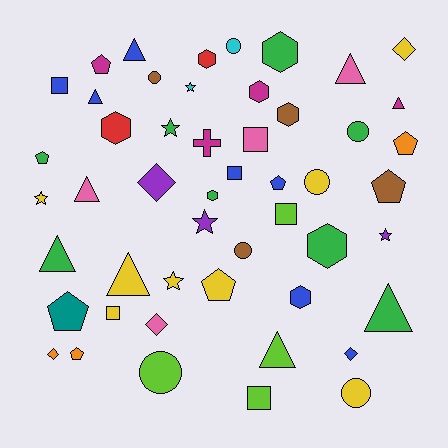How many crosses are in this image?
There is 1 cross.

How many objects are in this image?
There are 50 objects.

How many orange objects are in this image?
There are 3 orange objects.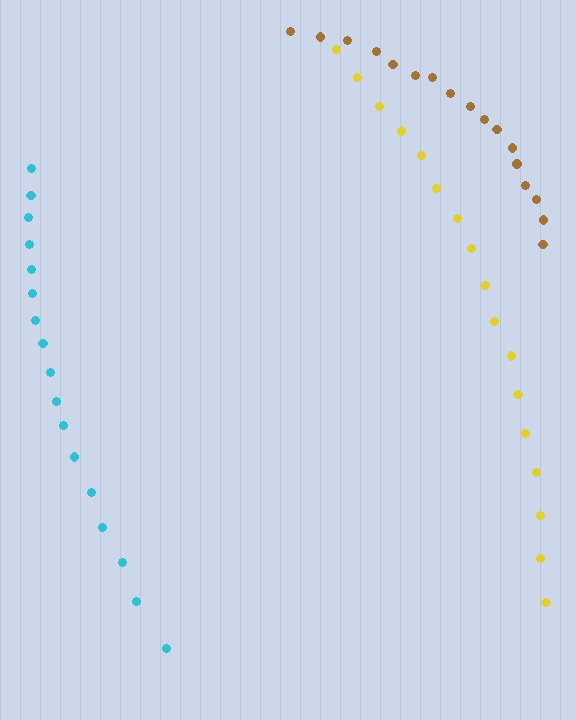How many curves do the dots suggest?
There are 3 distinct paths.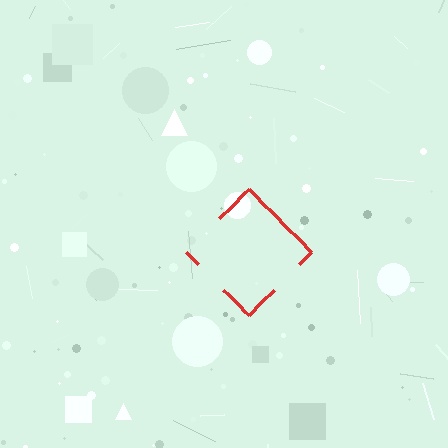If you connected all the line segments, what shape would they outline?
They would outline a diamond.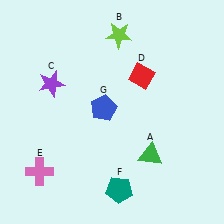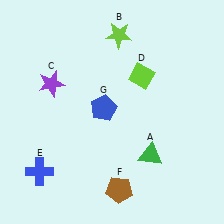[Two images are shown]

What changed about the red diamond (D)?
In Image 1, D is red. In Image 2, it changed to lime.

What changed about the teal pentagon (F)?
In Image 1, F is teal. In Image 2, it changed to brown.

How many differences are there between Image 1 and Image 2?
There are 3 differences between the two images.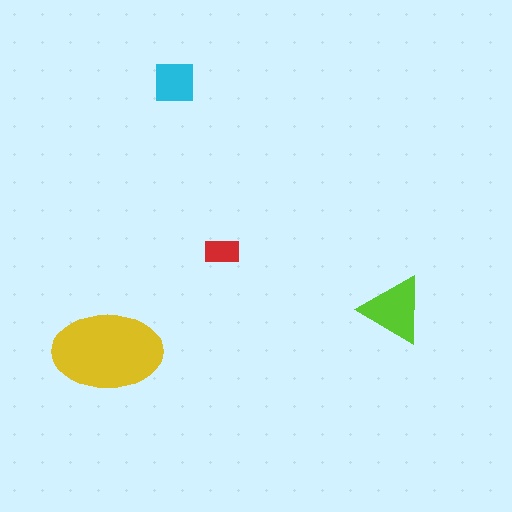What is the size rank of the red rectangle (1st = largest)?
4th.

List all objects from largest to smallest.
The yellow ellipse, the lime triangle, the cyan square, the red rectangle.